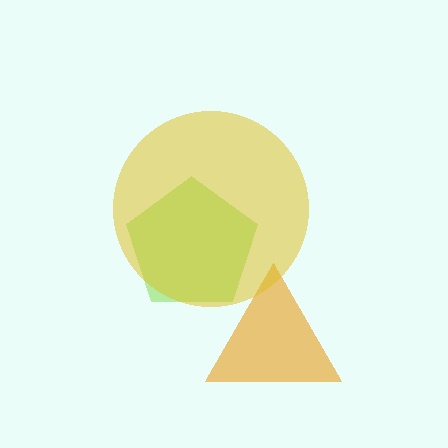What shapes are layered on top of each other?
The layered shapes are: a lime pentagon, an orange triangle, a yellow circle.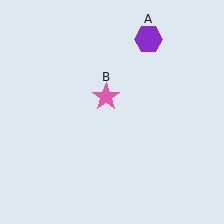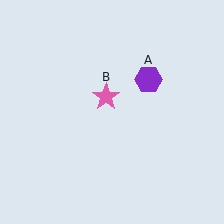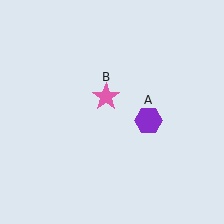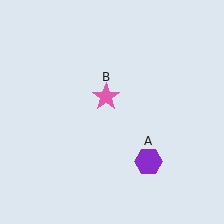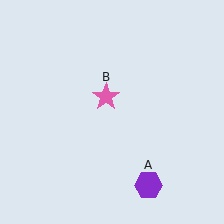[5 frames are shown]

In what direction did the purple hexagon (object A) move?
The purple hexagon (object A) moved down.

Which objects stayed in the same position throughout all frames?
Pink star (object B) remained stationary.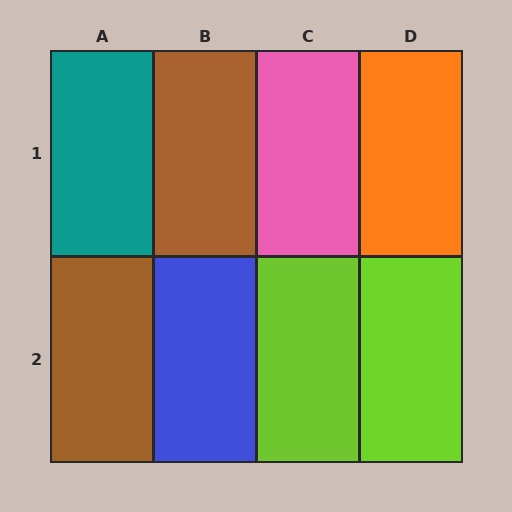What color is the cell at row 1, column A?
Teal.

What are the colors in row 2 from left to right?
Brown, blue, lime, lime.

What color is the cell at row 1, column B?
Brown.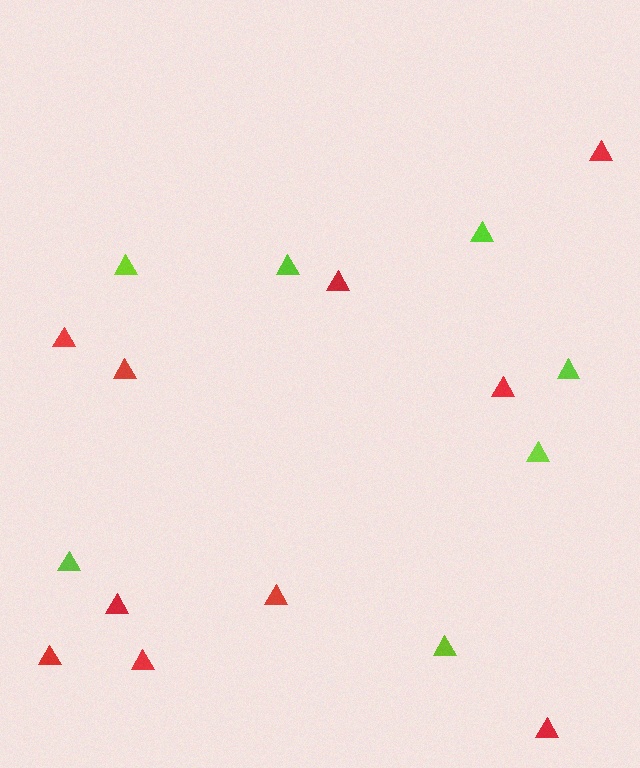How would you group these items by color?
There are 2 groups: one group of lime triangles (7) and one group of red triangles (10).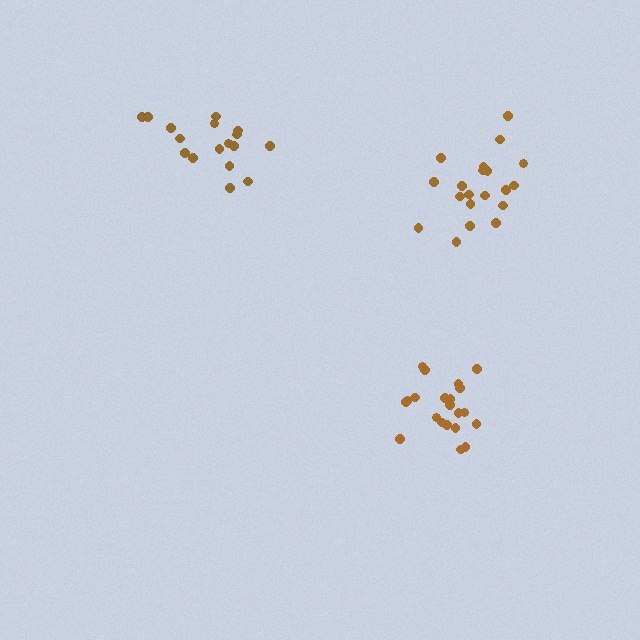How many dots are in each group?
Group 1: 17 dots, Group 2: 21 dots, Group 3: 20 dots (58 total).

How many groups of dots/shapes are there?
There are 3 groups.